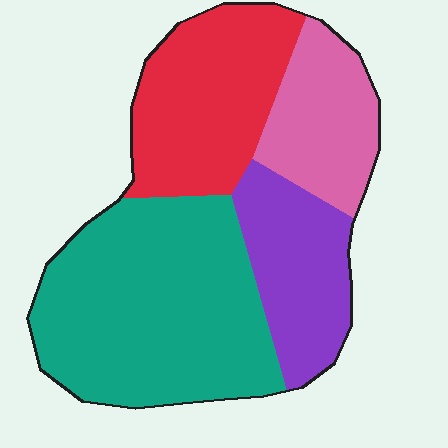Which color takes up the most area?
Teal, at roughly 40%.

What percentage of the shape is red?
Red takes up about one quarter (1/4) of the shape.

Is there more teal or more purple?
Teal.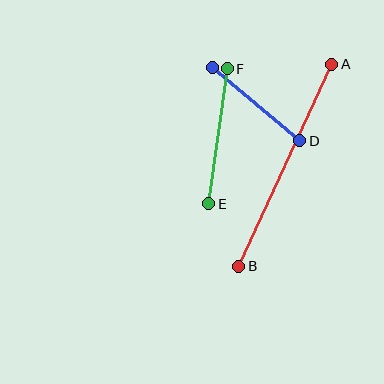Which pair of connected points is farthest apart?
Points A and B are farthest apart.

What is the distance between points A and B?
The distance is approximately 222 pixels.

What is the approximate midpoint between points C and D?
The midpoint is at approximately (256, 104) pixels.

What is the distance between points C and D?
The distance is approximately 114 pixels.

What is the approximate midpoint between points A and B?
The midpoint is at approximately (285, 165) pixels.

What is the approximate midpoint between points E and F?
The midpoint is at approximately (218, 136) pixels.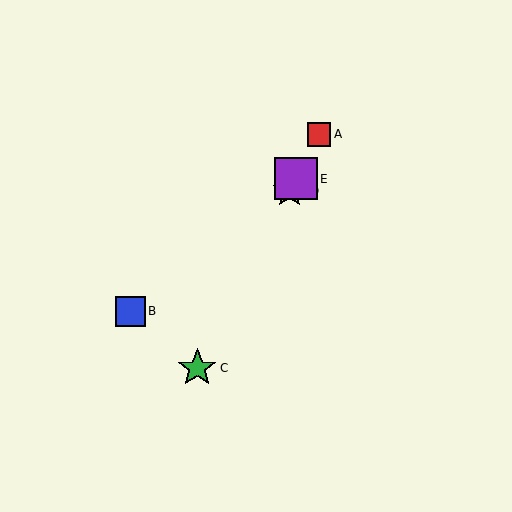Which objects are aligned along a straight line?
Objects A, C, D, E are aligned along a straight line.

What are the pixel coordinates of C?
Object C is at (197, 368).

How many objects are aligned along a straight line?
4 objects (A, C, D, E) are aligned along a straight line.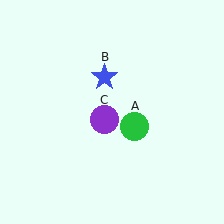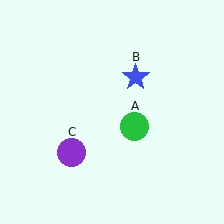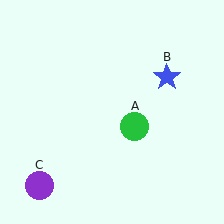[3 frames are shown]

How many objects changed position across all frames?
2 objects changed position: blue star (object B), purple circle (object C).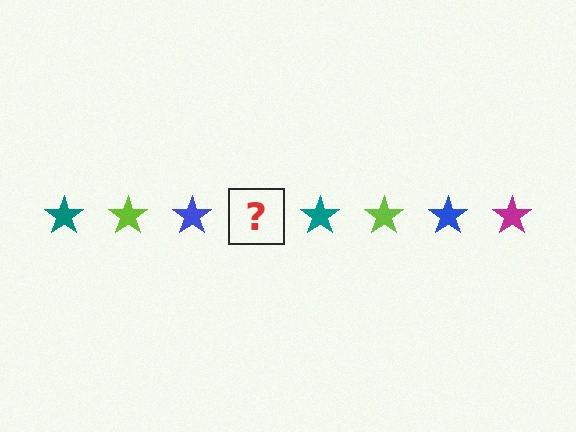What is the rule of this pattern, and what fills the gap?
The rule is that the pattern cycles through teal, lime, blue, magenta stars. The gap should be filled with a magenta star.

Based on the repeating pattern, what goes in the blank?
The blank should be a magenta star.